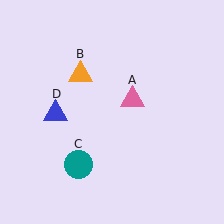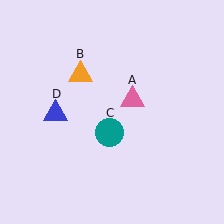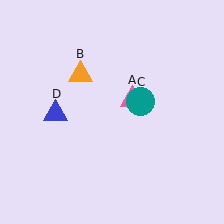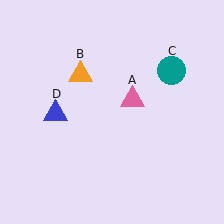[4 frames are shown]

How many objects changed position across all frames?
1 object changed position: teal circle (object C).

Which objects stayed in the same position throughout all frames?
Pink triangle (object A) and orange triangle (object B) and blue triangle (object D) remained stationary.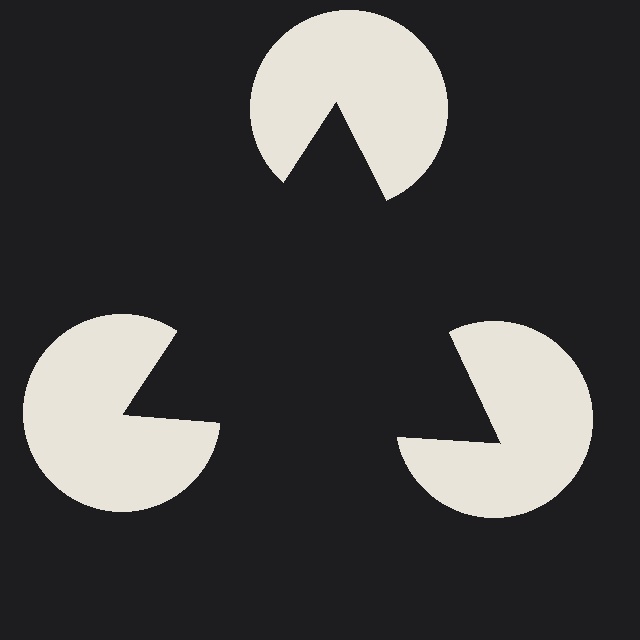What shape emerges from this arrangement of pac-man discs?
An illusory triangle — its edges are inferred from the aligned wedge cuts in the pac-man discs, not physically drawn.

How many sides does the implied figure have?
3 sides.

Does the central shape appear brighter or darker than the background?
It typically appears slightly darker than the background, even though no actual brightness change is drawn.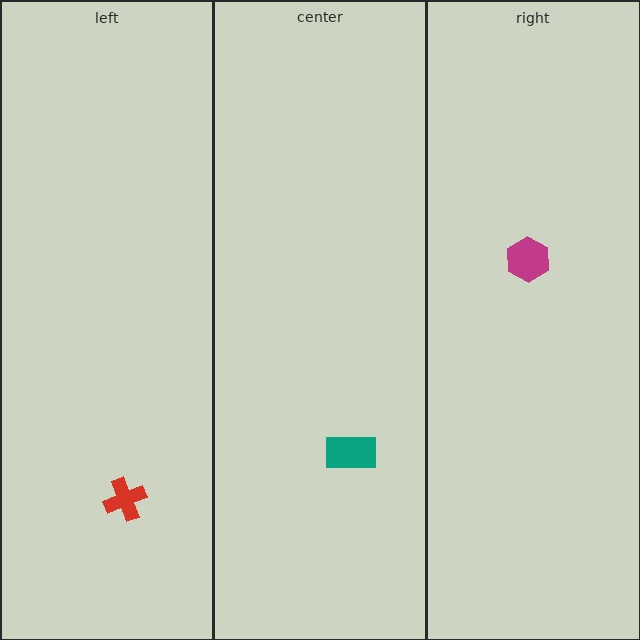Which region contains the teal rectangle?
The center region.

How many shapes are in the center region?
1.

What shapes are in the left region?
The red cross.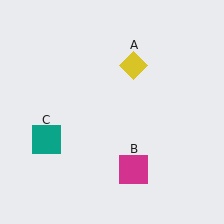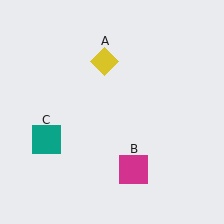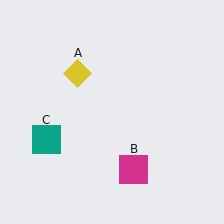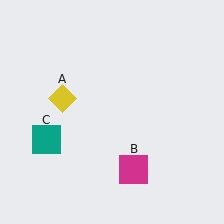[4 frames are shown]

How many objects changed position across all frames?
1 object changed position: yellow diamond (object A).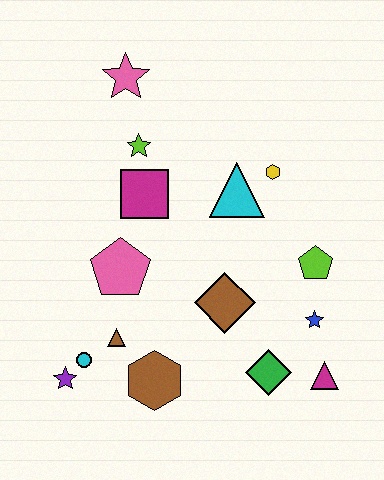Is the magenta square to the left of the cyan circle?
No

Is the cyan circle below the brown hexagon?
No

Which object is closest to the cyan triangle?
The yellow hexagon is closest to the cyan triangle.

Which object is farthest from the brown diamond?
The pink star is farthest from the brown diamond.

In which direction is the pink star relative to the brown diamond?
The pink star is above the brown diamond.